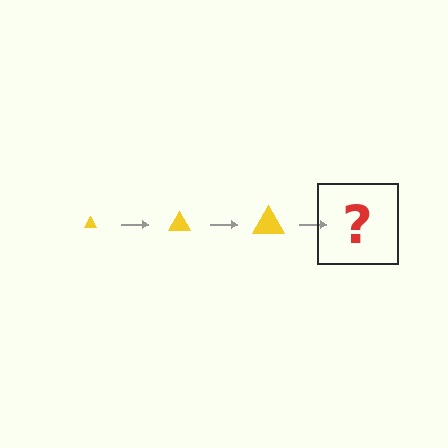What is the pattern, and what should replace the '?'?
The pattern is that the triangle gets progressively larger each step. The '?' should be a yellow triangle, larger than the previous one.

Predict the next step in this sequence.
The next step is a yellow triangle, larger than the previous one.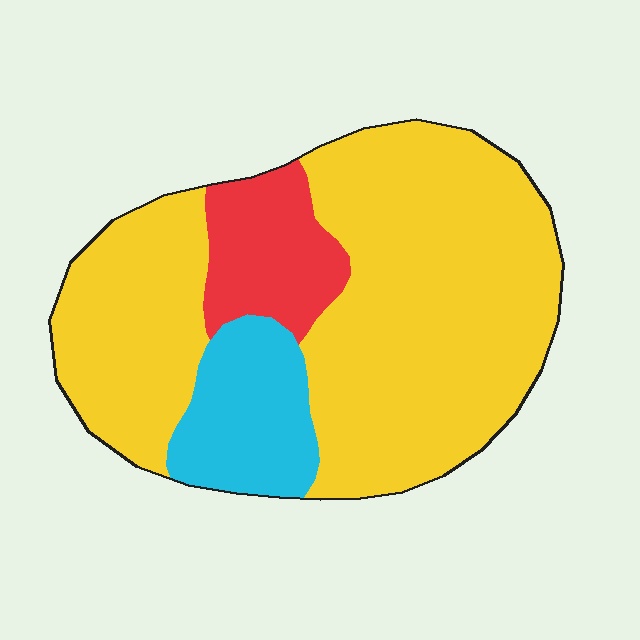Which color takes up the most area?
Yellow, at roughly 75%.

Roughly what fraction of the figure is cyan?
Cyan covers roughly 15% of the figure.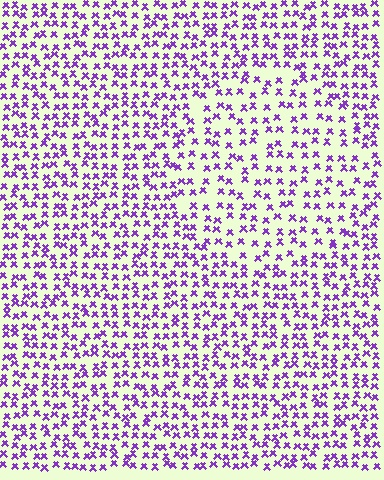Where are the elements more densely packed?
The elements are more densely packed outside the circle boundary.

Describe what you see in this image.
The image contains small purple elements arranged at two different densities. A circle-shaped region is visible where the elements are less densely packed than the surrounding area.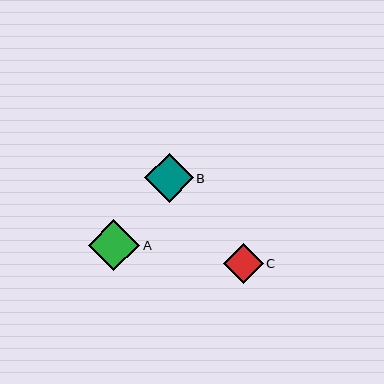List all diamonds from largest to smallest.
From largest to smallest: A, B, C.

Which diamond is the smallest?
Diamond C is the smallest with a size of approximately 40 pixels.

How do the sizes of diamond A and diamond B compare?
Diamond A and diamond B are approximately the same size.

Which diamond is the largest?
Diamond A is the largest with a size of approximately 51 pixels.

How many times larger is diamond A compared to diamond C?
Diamond A is approximately 1.3 times the size of diamond C.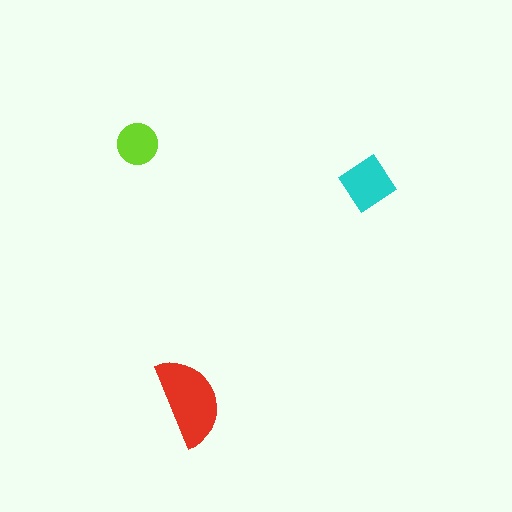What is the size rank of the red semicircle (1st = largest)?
1st.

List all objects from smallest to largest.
The lime circle, the cyan diamond, the red semicircle.